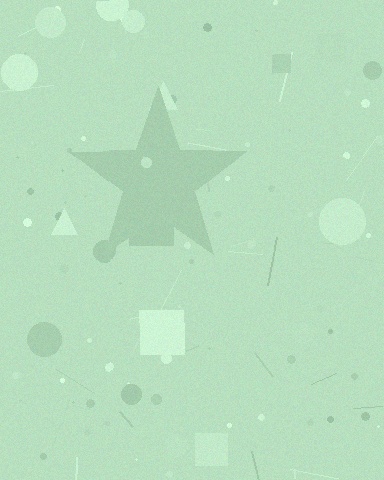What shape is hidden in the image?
A star is hidden in the image.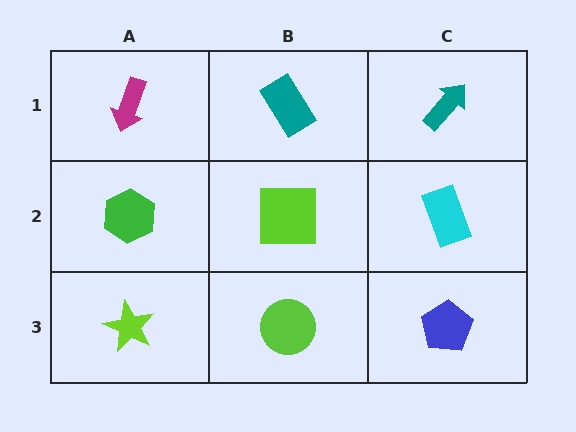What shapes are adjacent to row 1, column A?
A green hexagon (row 2, column A), a teal rectangle (row 1, column B).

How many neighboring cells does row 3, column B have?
3.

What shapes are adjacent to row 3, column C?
A cyan rectangle (row 2, column C), a lime circle (row 3, column B).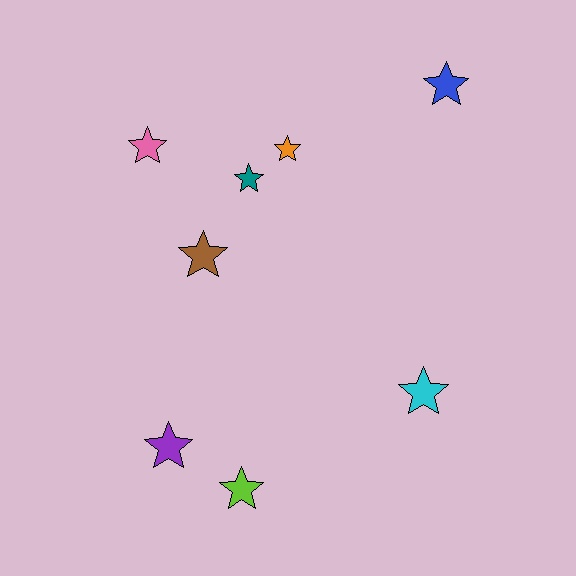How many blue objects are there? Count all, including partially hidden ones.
There is 1 blue object.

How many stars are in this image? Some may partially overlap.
There are 8 stars.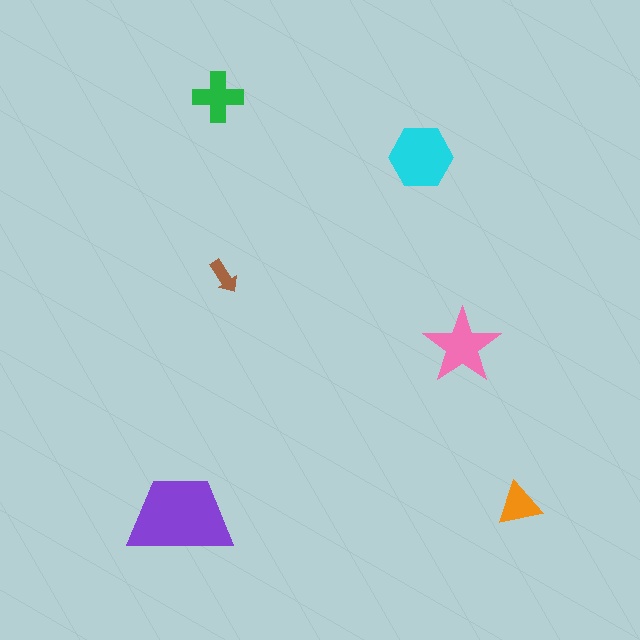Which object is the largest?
The purple trapezoid.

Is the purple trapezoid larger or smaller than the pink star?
Larger.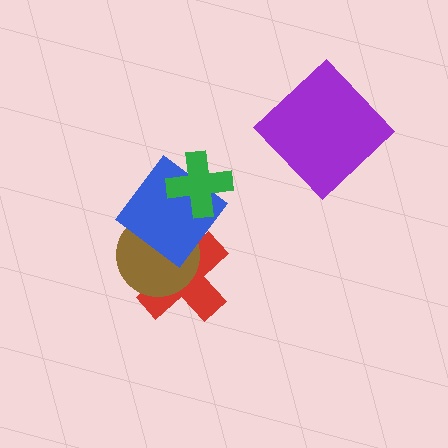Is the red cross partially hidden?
Yes, it is partially covered by another shape.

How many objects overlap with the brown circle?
2 objects overlap with the brown circle.